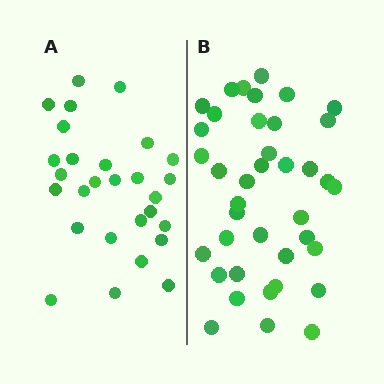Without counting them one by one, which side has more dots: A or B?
Region B (the right region) has more dots.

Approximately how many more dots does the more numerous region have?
Region B has roughly 12 or so more dots than region A.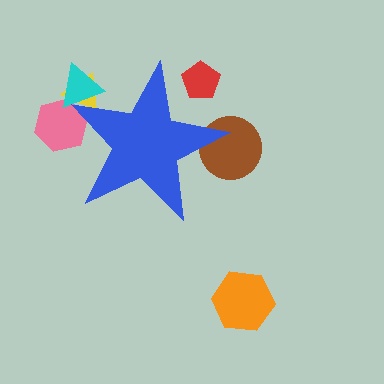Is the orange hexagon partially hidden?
No, the orange hexagon is fully visible.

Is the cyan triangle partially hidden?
Yes, the cyan triangle is partially hidden behind the blue star.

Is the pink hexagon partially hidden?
Yes, the pink hexagon is partially hidden behind the blue star.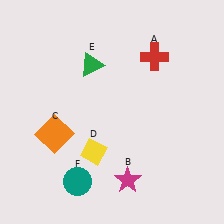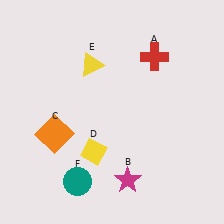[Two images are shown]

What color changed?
The triangle (E) changed from green in Image 1 to yellow in Image 2.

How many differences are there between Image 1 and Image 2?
There is 1 difference between the two images.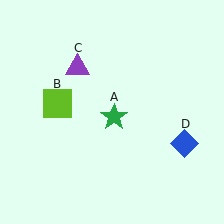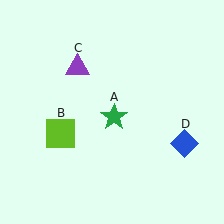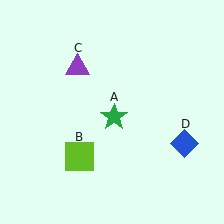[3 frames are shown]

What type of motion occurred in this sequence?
The lime square (object B) rotated counterclockwise around the center of the scene.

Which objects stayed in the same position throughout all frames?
Green star (object A) and purple triangle (object C) and blue diamond (object D) remained stationary.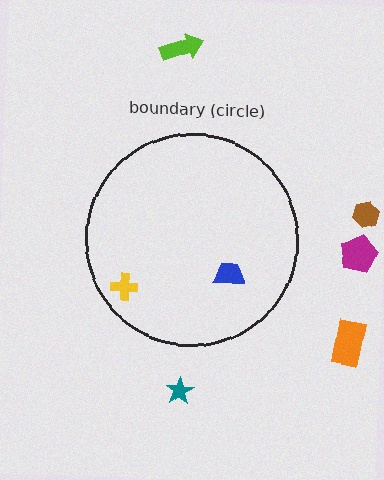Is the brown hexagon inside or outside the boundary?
Outside.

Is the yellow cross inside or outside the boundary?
Inside.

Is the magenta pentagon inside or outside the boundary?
Outside.